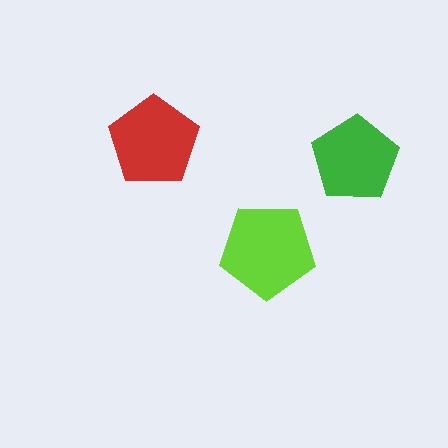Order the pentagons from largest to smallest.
the lime one, the red one, the green one.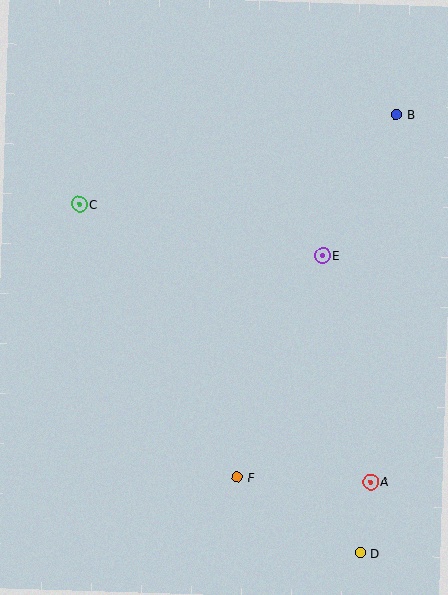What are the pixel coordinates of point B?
Point B is at (396, 114).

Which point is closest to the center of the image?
Point E at (323, 256) is closest to the center.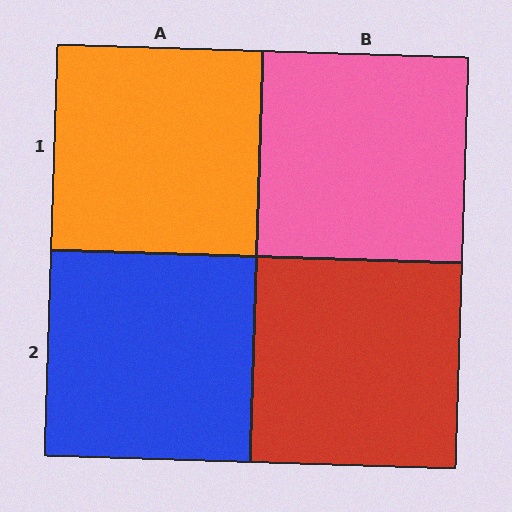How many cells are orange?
1 cell is orange.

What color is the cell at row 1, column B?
Pink.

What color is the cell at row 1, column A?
Orange.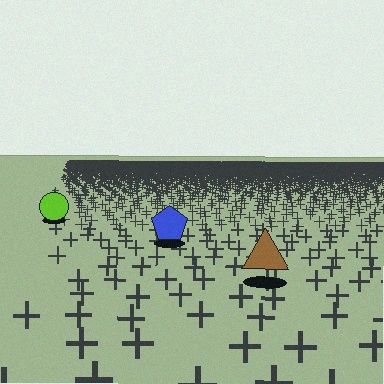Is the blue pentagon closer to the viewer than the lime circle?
Yes. The blue pentagon is closer — you can tell from the texture gradient: the ground texture is coarser near it.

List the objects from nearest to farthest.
From nearest to farthest: the brown triangle, the blue pentagon, the lime circle.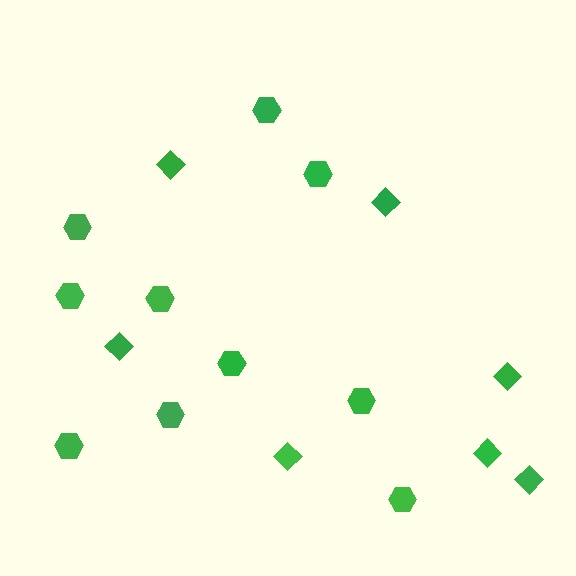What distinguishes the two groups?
There are 2 groups: one group of diamonds (7) and one group of hexagons (10).